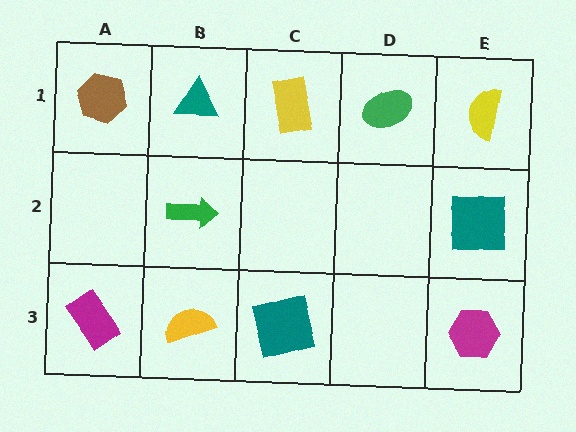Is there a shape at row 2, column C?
No, that cell is empty.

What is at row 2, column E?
A teal square.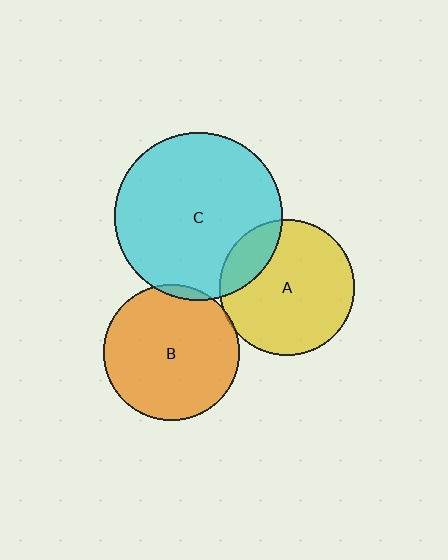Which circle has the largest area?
Circle C (cyan).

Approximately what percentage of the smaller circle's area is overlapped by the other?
Approximately 5%.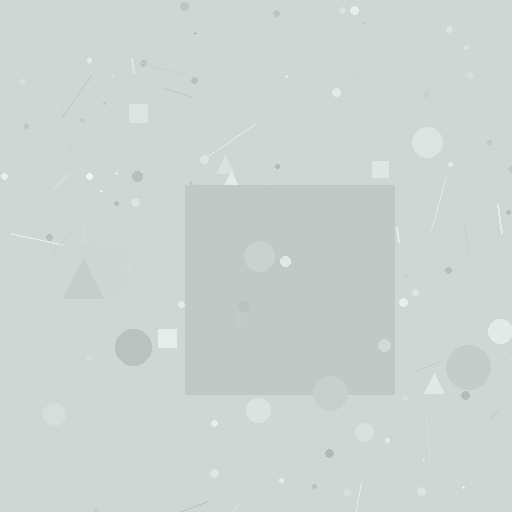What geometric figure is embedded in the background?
A square is embedded in the background.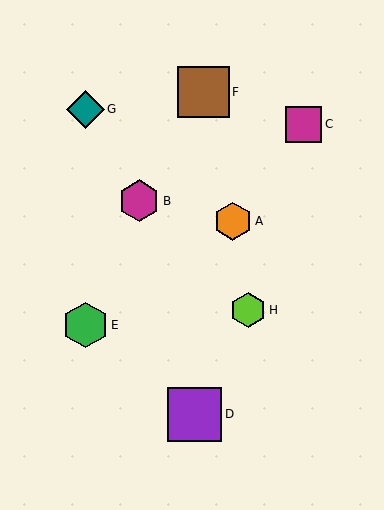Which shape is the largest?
The purple square (labeled D) is the largest.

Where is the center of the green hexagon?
The center of the green hexagon is at (86, 325).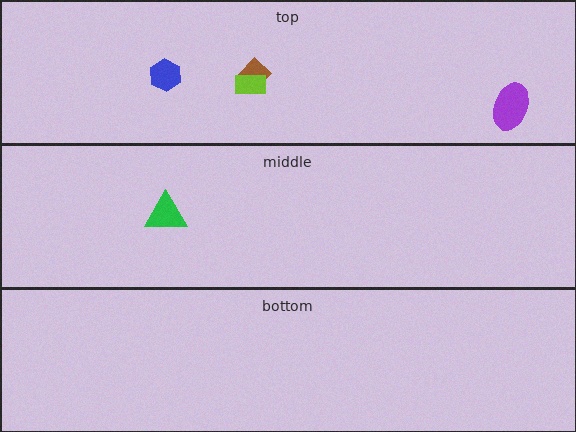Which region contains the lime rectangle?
The top region.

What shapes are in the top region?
The purple ellipse, the brown diamond, the blue hexagon, the lime rectangle.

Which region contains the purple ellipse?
The top region.